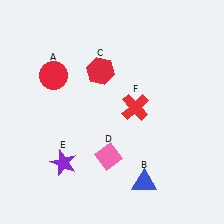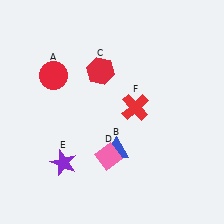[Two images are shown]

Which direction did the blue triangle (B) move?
The blue triangle (B) moved up.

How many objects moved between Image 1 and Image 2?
1 object moved between the two images.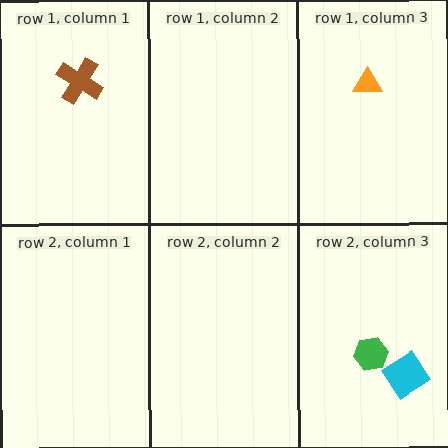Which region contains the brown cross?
The row 1, column 1 region.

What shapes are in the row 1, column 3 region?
The orange triangle.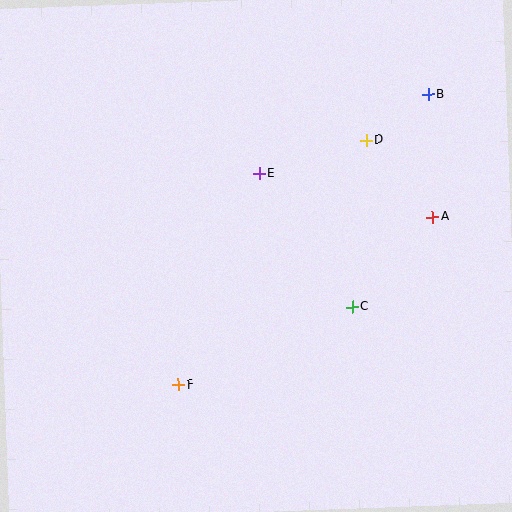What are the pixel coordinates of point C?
Point C is at (352, 307).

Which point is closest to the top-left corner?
Point E is closest to the top-left corner.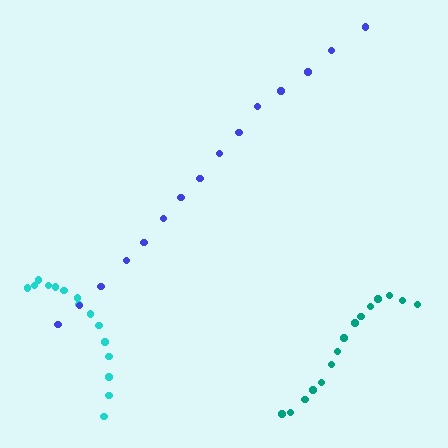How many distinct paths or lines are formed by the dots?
There are 3 distinct paths.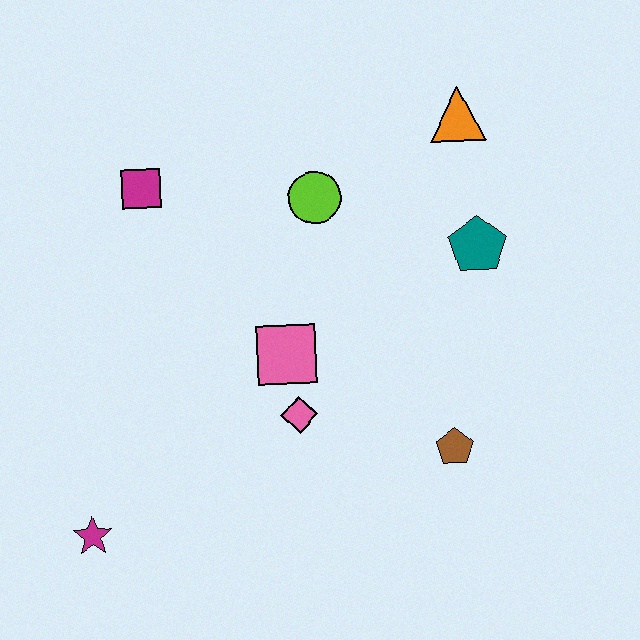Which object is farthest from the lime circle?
The magenta star is farthest from the lime circle.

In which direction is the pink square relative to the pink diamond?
The pink square is above the pink diamond.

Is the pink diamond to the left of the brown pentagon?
Yes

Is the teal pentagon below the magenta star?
No